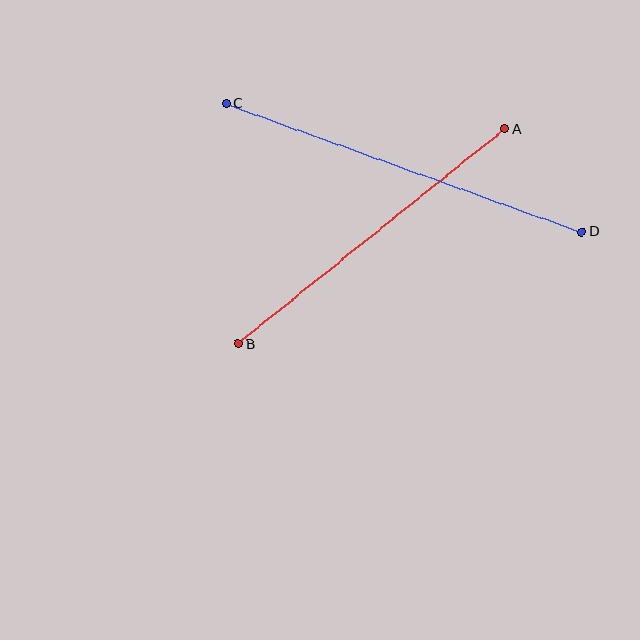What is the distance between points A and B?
The distance is approximately 343 pixels.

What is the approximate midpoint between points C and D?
The midpoint is at approximately (404, 168) pixels.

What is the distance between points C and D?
The distance is approximately 378 pixels.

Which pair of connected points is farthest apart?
Points C and D are farthest apart.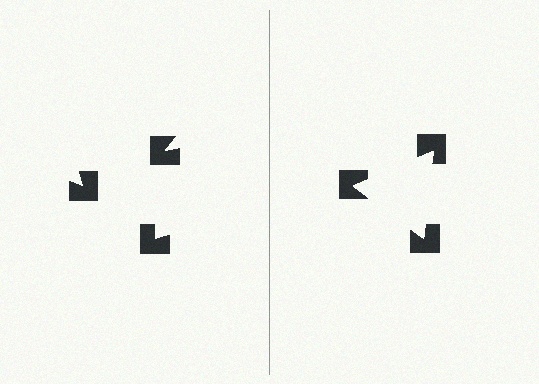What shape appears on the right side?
An illusory triangle.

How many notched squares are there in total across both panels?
6 — 3 on each side.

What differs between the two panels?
The notched squares are positioned identically on both sides; only the wedge orientations differ. On the right they align to a triangle; on the left they are misaligned.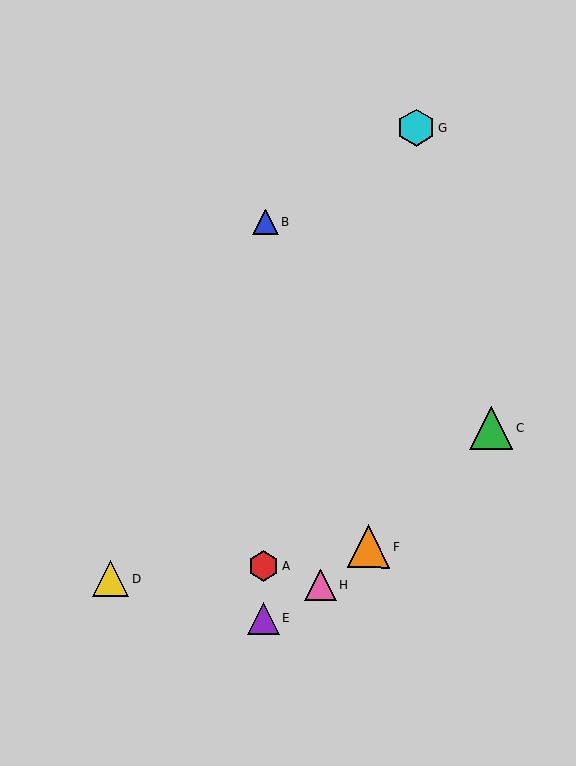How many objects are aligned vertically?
3 objects (A, B, E) are aligned vertically.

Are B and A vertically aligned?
Yes, both are at x≈265.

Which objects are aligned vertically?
Objects A, B, E are aligned vertically.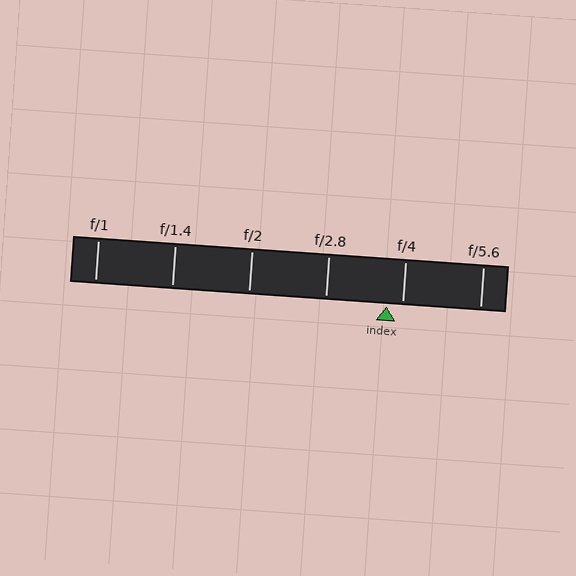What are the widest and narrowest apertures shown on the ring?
The widest aperture shown is f/1 and the narrowest is f/5.6.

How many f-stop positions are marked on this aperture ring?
There are 6 f-stop positions marked.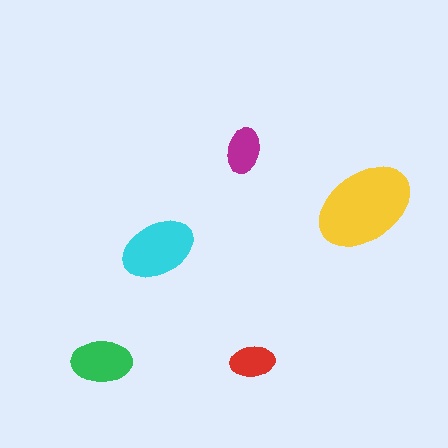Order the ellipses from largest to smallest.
the yellow one, the cyan one, the green one, the magenta one, the red one.